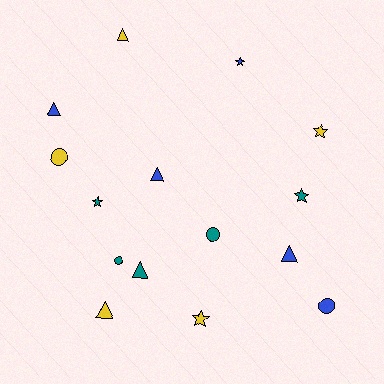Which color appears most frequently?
Teal, with 5 objects.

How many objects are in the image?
There are 15 objects.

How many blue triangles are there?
There are 3 blue triangles.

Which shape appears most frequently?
Triangle, with 6 objects.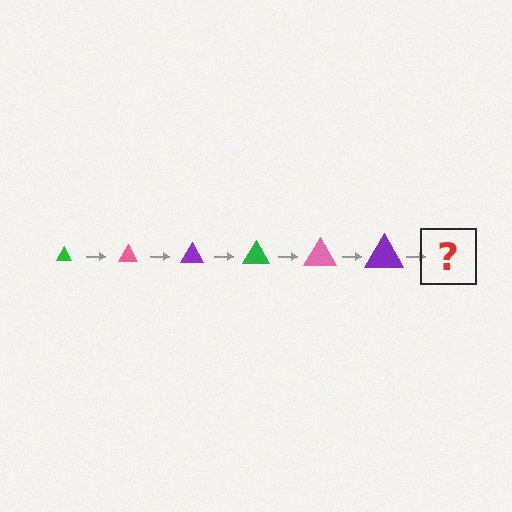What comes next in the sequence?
The next element should be a green triangle, larger than the previous one.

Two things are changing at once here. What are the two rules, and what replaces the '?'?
The two rules are that the triangle grows larger each step and the color cycles through green, pink, and purple. The '?' should be a green triangle, larger than the previous one.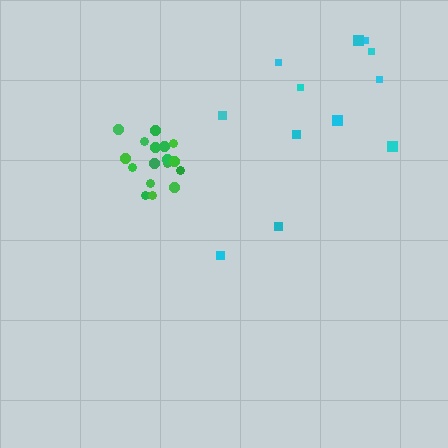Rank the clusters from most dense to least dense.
green, cyan.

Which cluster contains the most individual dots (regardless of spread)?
Green (17).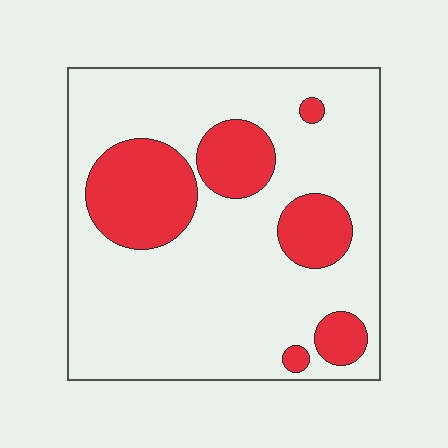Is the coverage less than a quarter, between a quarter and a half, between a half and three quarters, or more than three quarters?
Less than a quarter.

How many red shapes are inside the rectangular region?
6.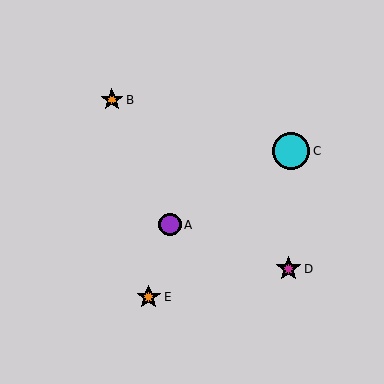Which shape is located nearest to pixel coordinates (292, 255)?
The magenta star (labeled D) at (288, 269) is nearest to that location.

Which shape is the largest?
The cyan circle (labeled C) is the largest.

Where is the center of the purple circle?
The center of the purple circle is at (170, 225).